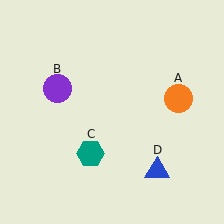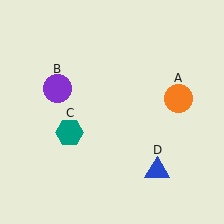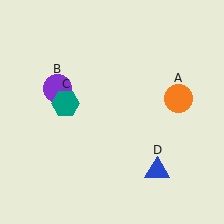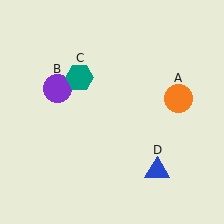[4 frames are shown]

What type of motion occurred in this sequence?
The teal hexagon (object C) rotated clockwise around the center of the scene.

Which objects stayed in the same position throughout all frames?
Orange circle (object A) and purple circle (object B) and blue triangle (object D) remained stationary.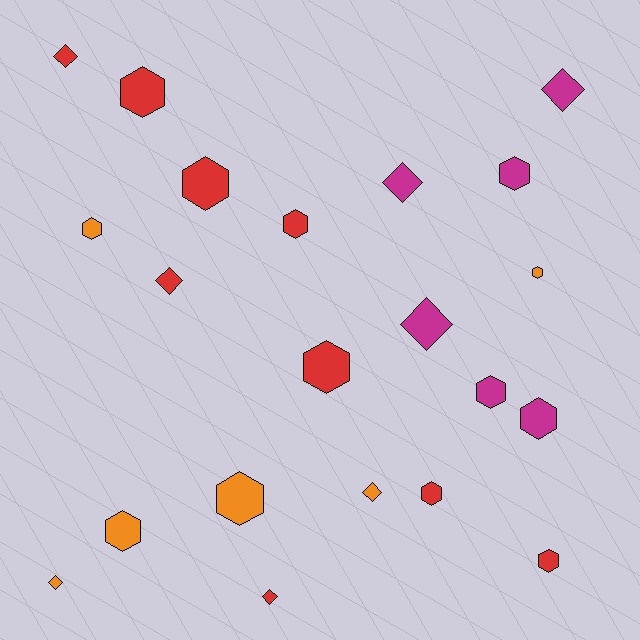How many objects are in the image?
There are 21 objects.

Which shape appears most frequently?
Hexagon, with 13 objects.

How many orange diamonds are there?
There are 2 orange diamonds.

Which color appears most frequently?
Red, with 9 objects.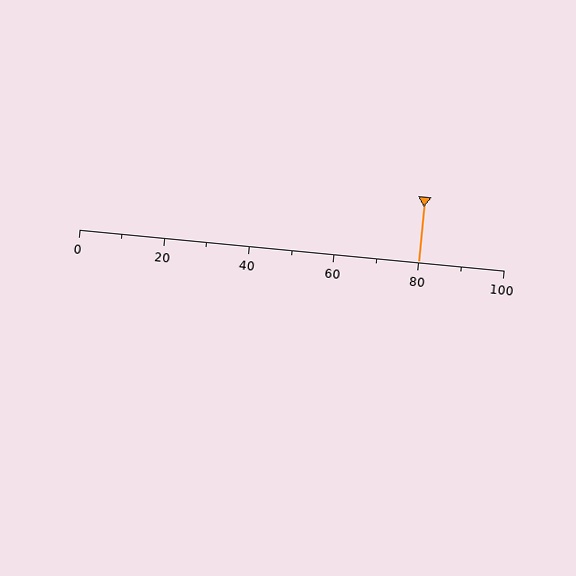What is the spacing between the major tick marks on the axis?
The major ticks are spaced 20 apart.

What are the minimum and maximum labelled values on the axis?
The axis runs from 0 to 100.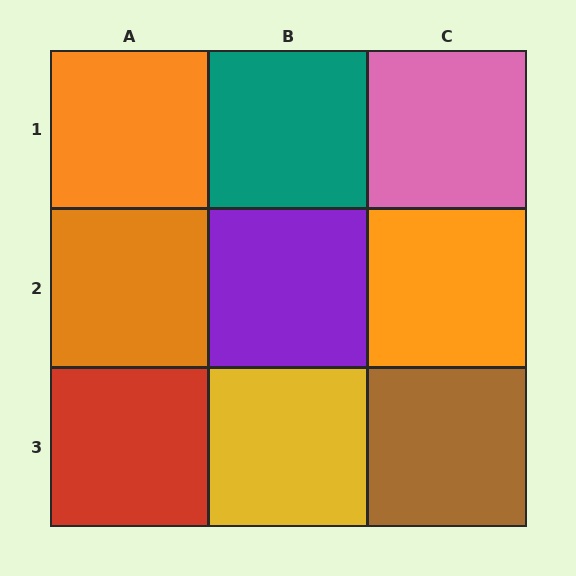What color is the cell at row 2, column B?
Purple.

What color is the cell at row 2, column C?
Orange.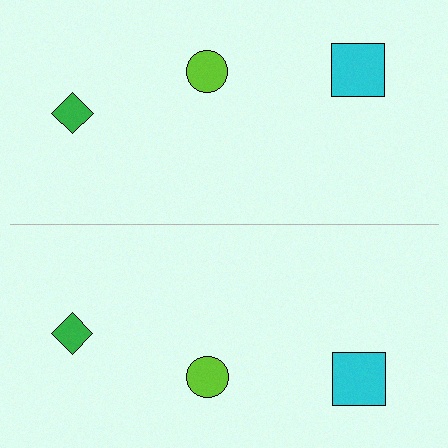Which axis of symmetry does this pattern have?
The pattern has a horizontal axis of symmetry running through the center of the image.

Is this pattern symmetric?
Yes, this pattern has bilateral (reflection) symmetry.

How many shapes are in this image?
There are 6 shapes in this image.